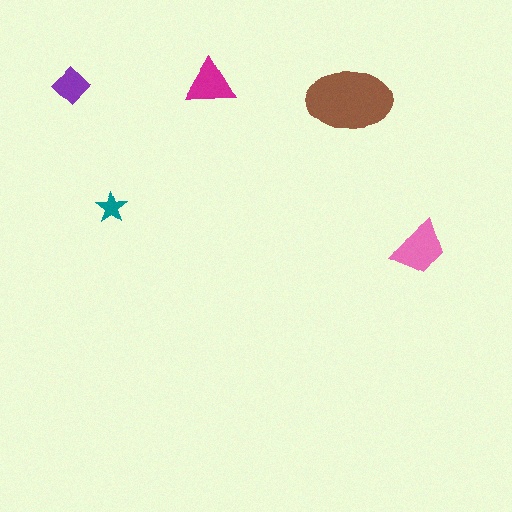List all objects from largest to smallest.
The brown ellipse, the pink trapezoid, the magenta triangle, the purple diamond, the teal star.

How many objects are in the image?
There are 5 objects in the image.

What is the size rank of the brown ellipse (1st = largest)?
1st.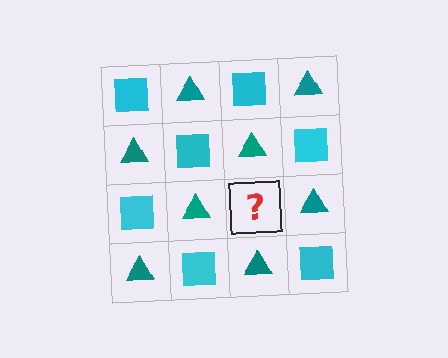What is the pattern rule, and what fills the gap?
The rule is that it alternates cyan square and teal triangle in a checkerboard pattern. The gap should be filled with a cyan square.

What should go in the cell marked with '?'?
The missing cell should contain a cyan square.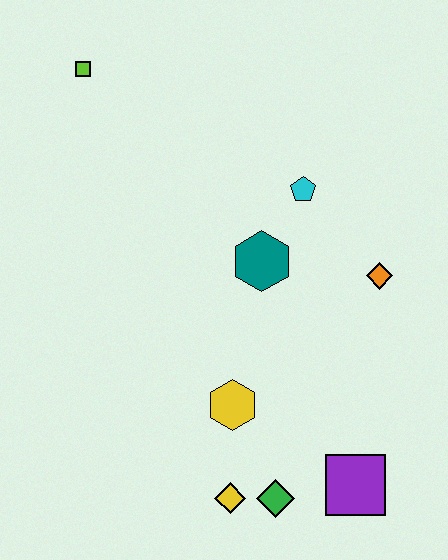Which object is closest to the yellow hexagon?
The yellow diamond is closest to the yellow hexagon.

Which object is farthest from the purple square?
The lime square is farthest from the purple square.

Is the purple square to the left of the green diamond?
No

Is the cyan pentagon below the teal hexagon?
No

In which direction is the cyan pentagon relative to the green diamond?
The cyan pentagon is above the green diamond.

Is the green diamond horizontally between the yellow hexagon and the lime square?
No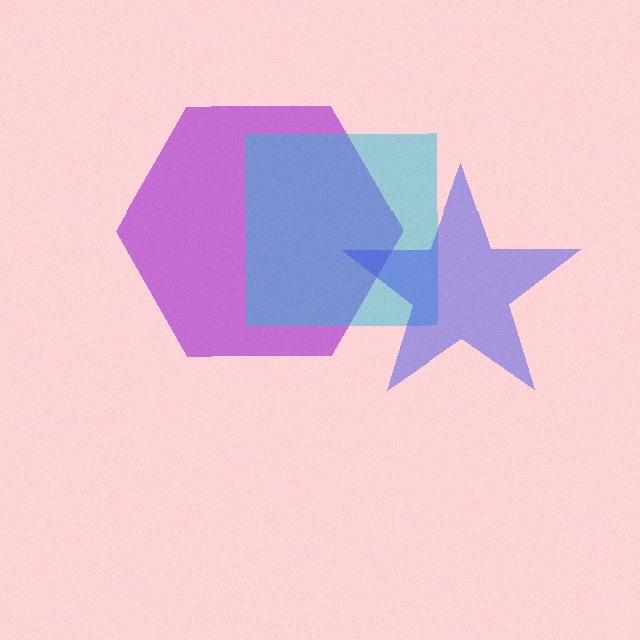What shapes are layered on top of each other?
The layered shapes are: a purple hexagon, a cyan square, a blue star.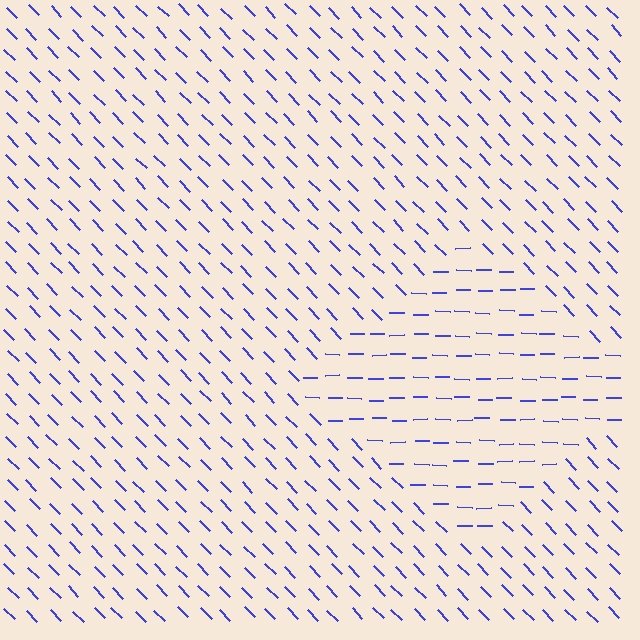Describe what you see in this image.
The image is filled with small blue line segments. A diamond region in the image has lines oriented differently from the surrounding lines, creating a visible texture boundary.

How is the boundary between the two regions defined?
The boundary is defined purely by a change in line orientation (approximately 45 degrees difference). All lines are the same color and thickness.